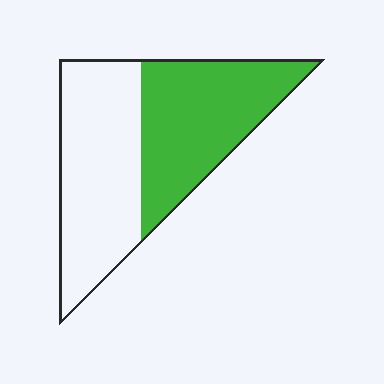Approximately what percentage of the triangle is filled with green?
Approximately 50%.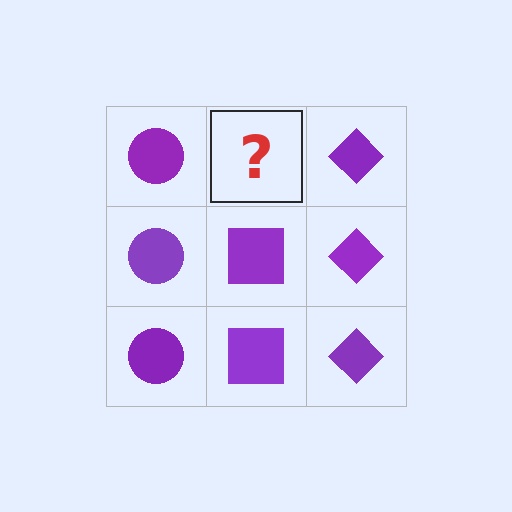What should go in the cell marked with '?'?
The missing cell should contain a purple square.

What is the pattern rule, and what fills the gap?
The rule is that each column has a consistent shape. The gap should be filled with a purple square.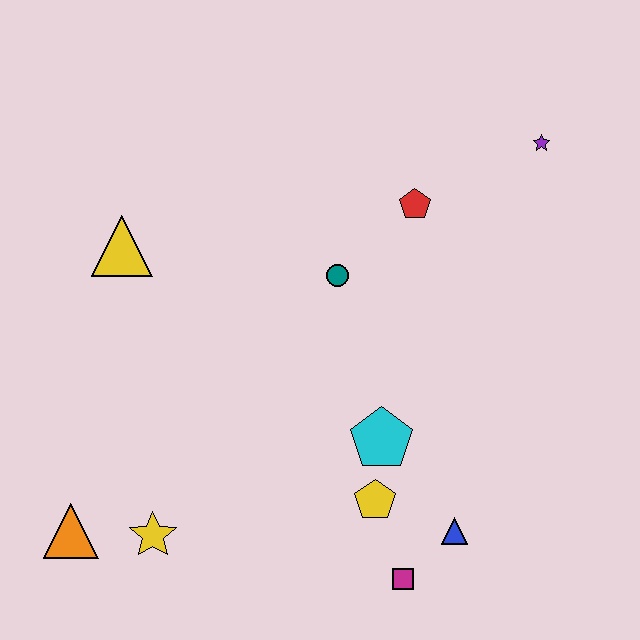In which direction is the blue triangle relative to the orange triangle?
The blue triangle is to the right of the orange triangle.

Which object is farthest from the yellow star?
The purple star is farthest from the yellow star.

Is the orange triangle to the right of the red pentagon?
No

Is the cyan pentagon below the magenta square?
No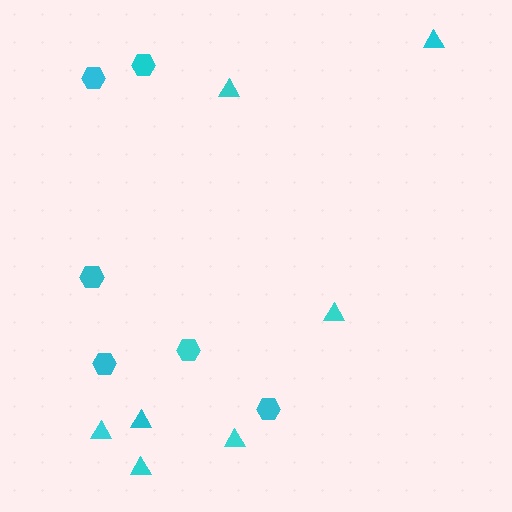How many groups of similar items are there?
There are 2 groups: one group of triangles (7) and one group of hexagons (6).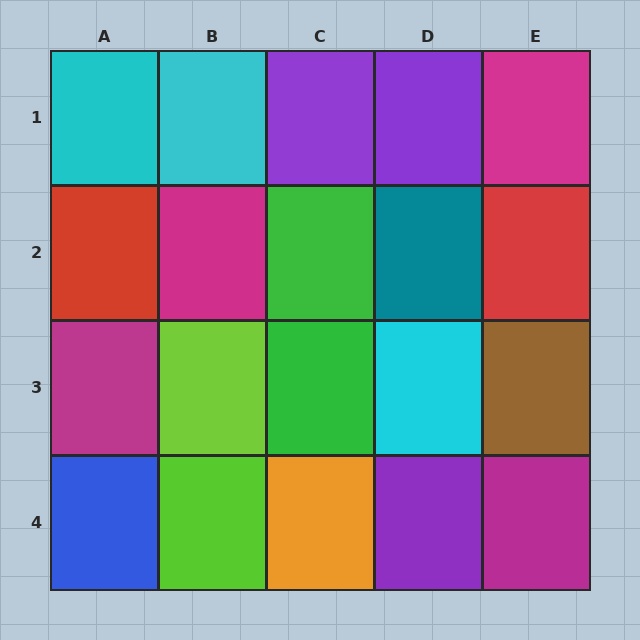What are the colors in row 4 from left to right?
Blue, lime, orange, purple, magenta.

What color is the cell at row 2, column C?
Green.